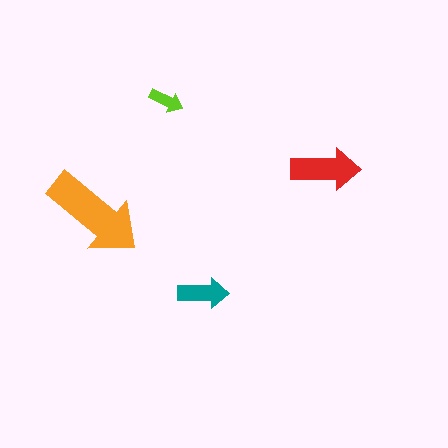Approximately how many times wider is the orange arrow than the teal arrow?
About 2 times wider.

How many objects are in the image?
There are 4 objects in the image.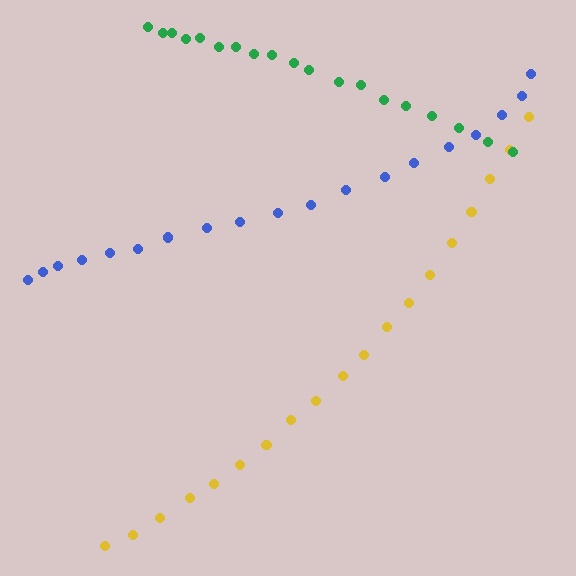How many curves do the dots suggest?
There are 3 distinct paths.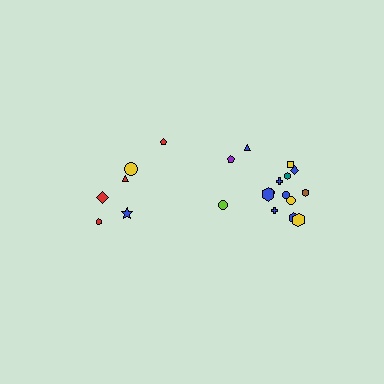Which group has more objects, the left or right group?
The right group.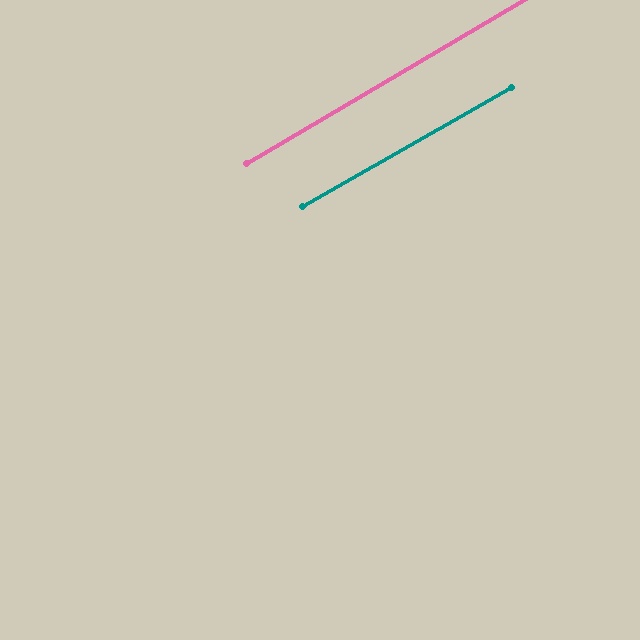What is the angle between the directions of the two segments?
Approximately 1 degree.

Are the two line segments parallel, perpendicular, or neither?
Parallel — their directions differ by only 1.2°.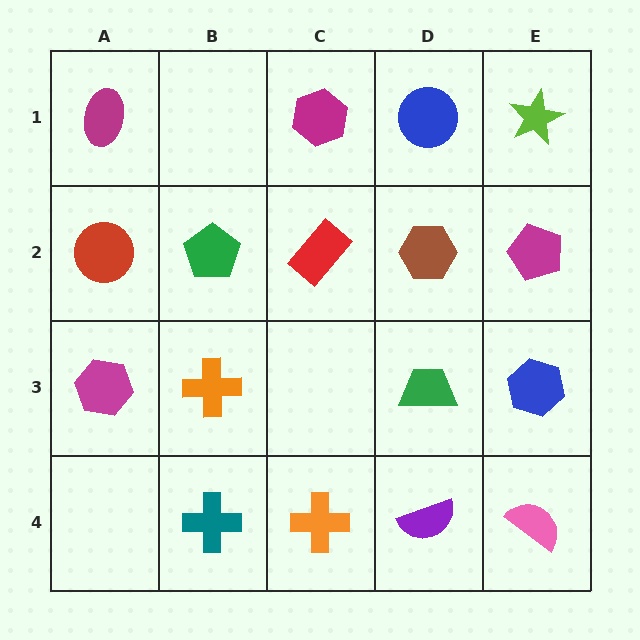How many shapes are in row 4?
4 shapes.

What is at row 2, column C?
A red rectangle.